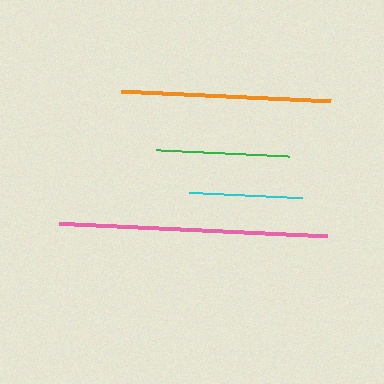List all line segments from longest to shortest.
From longest to shortest: pink, orange, green, cyan.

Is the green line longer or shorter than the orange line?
The orange line is longer than the green line.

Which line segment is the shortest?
The cyan line is the shortest at approximately 114 pixels.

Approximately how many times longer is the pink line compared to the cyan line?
The pink line is approximately 2.4 times the length of the cyan line.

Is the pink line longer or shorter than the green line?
The pink line is longer than the green line.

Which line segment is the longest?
The pink line is the longest at approximately 268 pixels.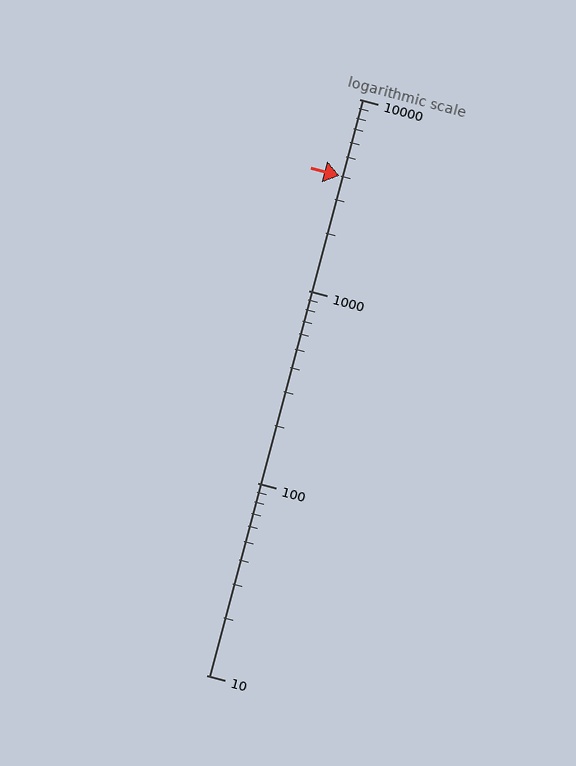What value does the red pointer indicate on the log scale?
The pointer indicates approximately 4000.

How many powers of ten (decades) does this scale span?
The scale spans 3 decades, from 10 to 10000.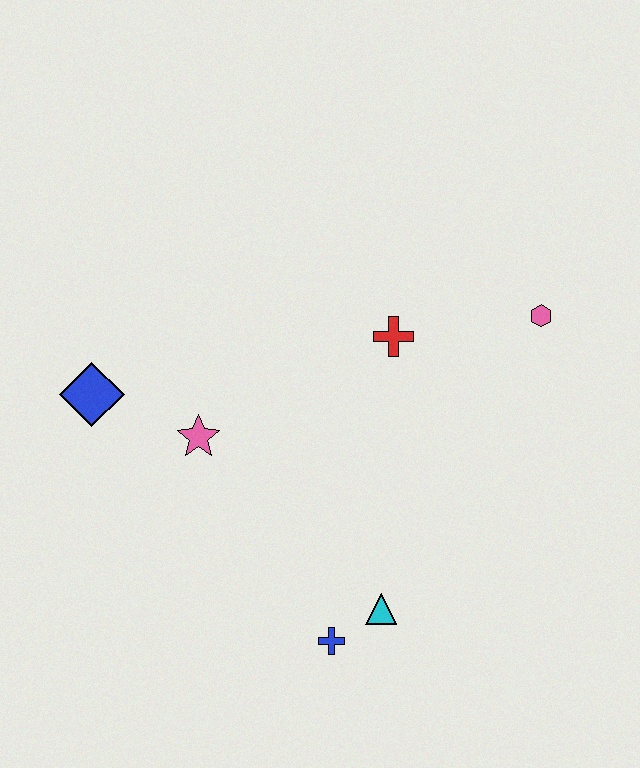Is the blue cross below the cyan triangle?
Yes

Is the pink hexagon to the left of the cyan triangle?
No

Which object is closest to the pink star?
The blue diamond is closest to the pink star.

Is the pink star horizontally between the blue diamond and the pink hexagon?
Yes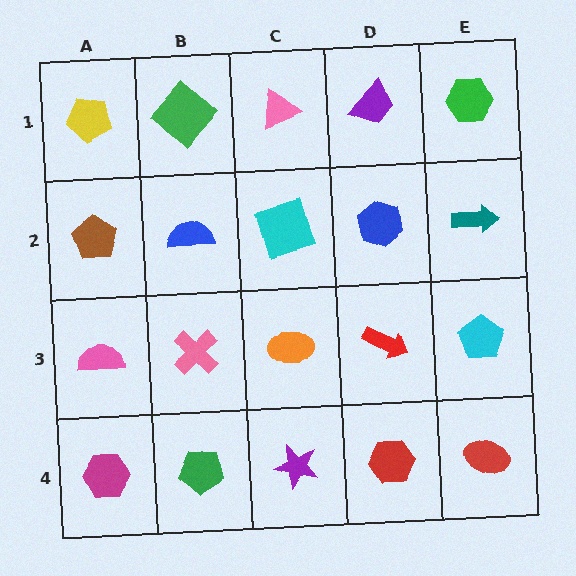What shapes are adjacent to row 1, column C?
A cyan square (row 2, column C), a green diamond (row 1, column B), a purple trapezoid (row 1, column D).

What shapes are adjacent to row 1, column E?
A teal arrow (row 2, column E), a purple trapezoid (row 1, column D).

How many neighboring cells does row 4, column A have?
2.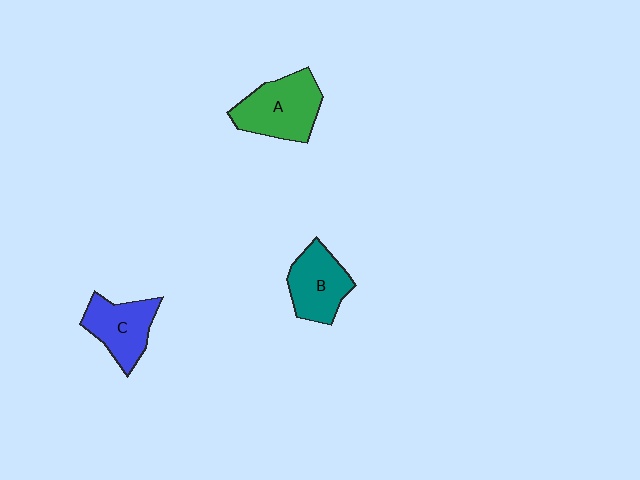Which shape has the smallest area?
Shape C (blue).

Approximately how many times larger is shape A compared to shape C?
Approximately 1.2 times.